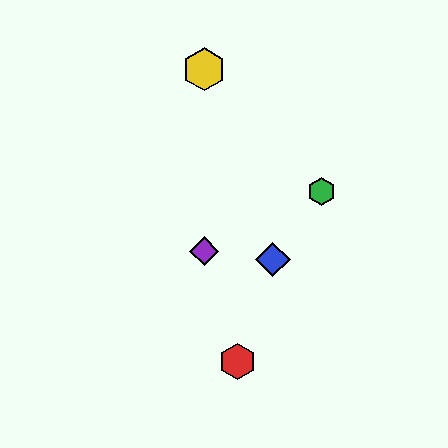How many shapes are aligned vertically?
2 shapes (the yellow hexagon, the purple diamond) are aligned vertically.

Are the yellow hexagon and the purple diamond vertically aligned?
Yes, both are at x≈204.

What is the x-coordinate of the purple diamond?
The purple diamond is at x≈204.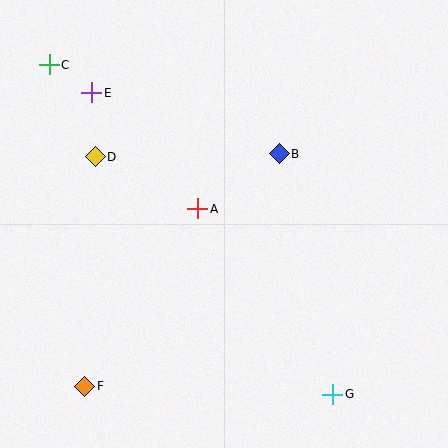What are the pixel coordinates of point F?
Point F is at (85, 386).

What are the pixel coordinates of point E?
Point E is at (92, 93).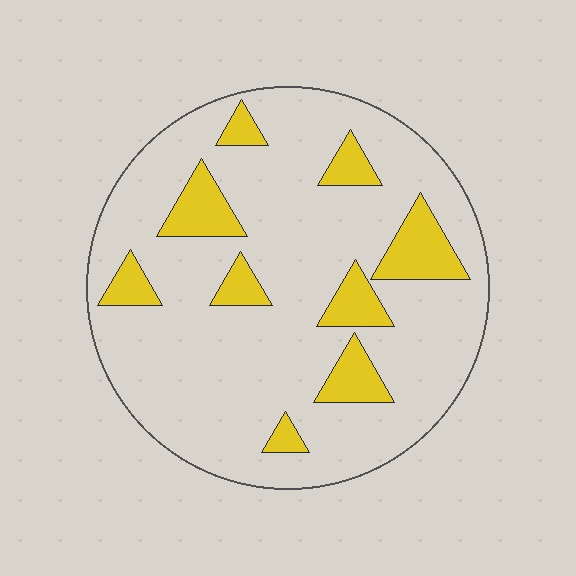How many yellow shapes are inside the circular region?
9.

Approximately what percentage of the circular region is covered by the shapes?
Approximately 15%.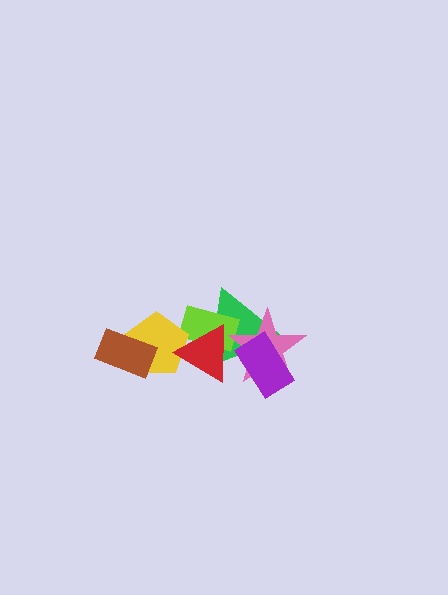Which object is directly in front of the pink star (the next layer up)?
The purple rectangle is directly in front of the pink star.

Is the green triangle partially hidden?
Yes, it is partially covered by another shape.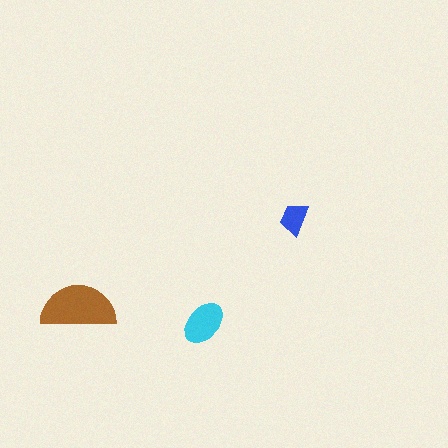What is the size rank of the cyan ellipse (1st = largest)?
2nd.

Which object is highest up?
The blue trapezoid is topmost.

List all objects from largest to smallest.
The brown semicircle, the cyan ellipse, the blue trapezoid.